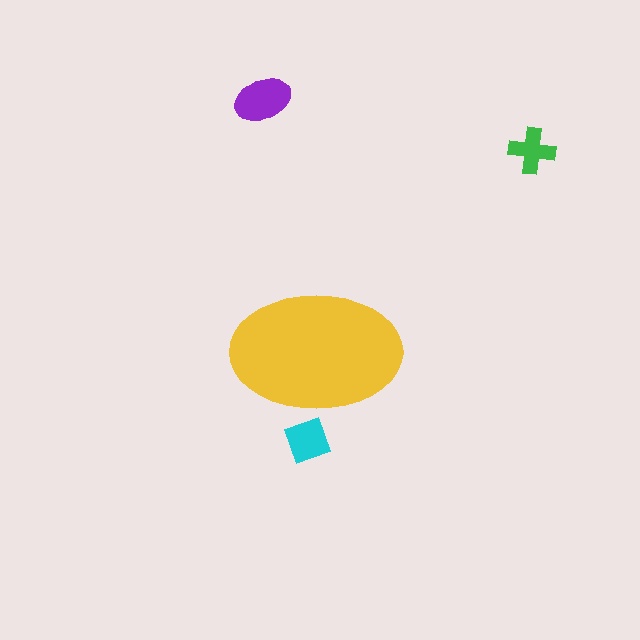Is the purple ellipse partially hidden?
No, the purple ellipse is fully visible.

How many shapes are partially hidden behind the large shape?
1 shape is partially hidden.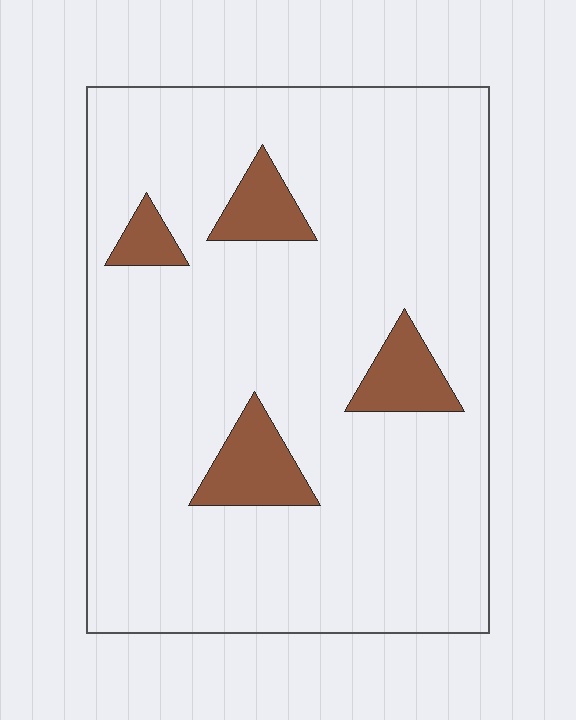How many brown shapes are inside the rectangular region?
4.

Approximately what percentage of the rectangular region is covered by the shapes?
Approximately 10%.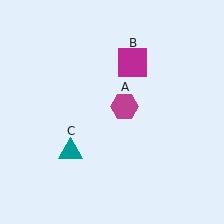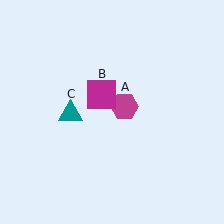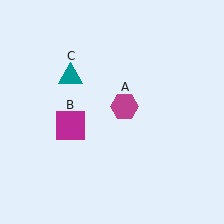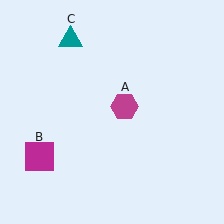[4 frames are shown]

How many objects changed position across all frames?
2 objects changed position: magenta square (object B), teal triangle (object C).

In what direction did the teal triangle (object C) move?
The teal triangle (object C) moved up.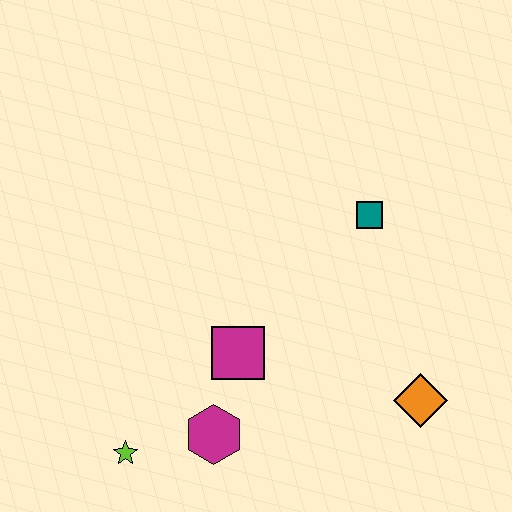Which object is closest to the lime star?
The magenta hexagon is closest to the lime star.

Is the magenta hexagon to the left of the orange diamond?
Yes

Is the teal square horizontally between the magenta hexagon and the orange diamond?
Yes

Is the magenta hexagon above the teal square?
No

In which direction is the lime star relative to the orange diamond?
The lime star is to the left of the orange diamond.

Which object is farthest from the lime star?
The teal square is farthest from the lime star.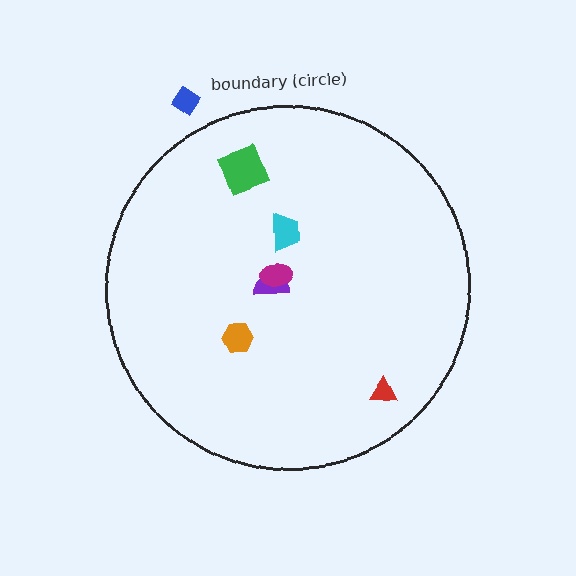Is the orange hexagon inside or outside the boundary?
Inside.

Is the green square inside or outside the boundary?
Inside.